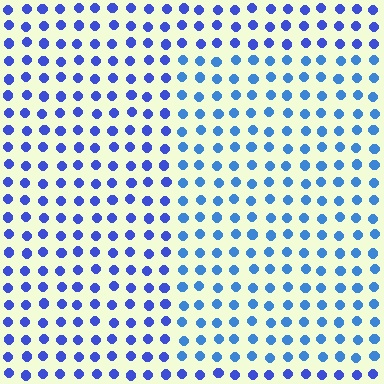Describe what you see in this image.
The image is filled with small blue elements in a uniform arrangement. A rectangle-shaped region is visible where the elements are tinted to a slightly different hue, forming a subtle color boundary.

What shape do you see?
I see a rectangle.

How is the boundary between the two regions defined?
The boundary is defined purely by a slight shift in hue (about 23 degrees). Spacing, size, and orientation are identical on both sides.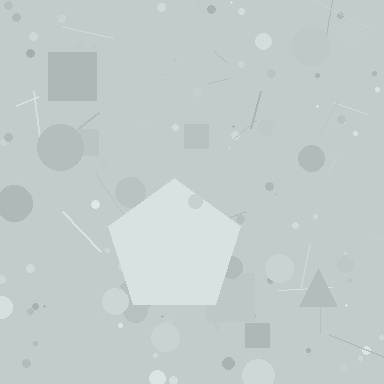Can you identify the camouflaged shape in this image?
The camouflaged shape is a pentagon.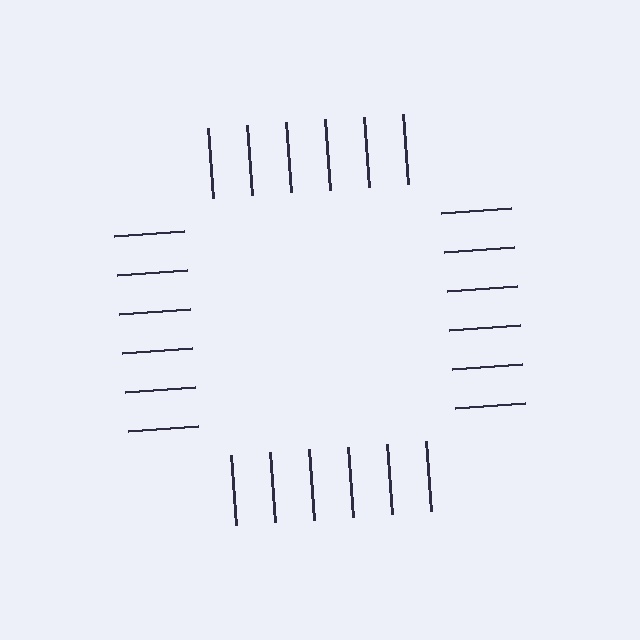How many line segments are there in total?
24 — 6 along each of the 4 edges.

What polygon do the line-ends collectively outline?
An illusory square — the line segments terminate on its edges but no continuous stroke is drawn.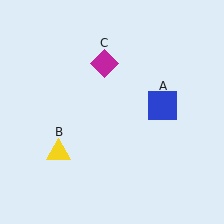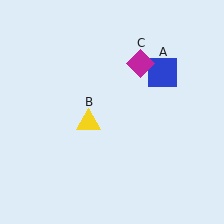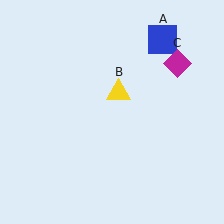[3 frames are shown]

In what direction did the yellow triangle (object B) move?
The yellow triangle (object B) moved up and to the right.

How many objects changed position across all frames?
3 objects changed position: blue square (object A), yellow triangle (object B), magenta diamond (object C).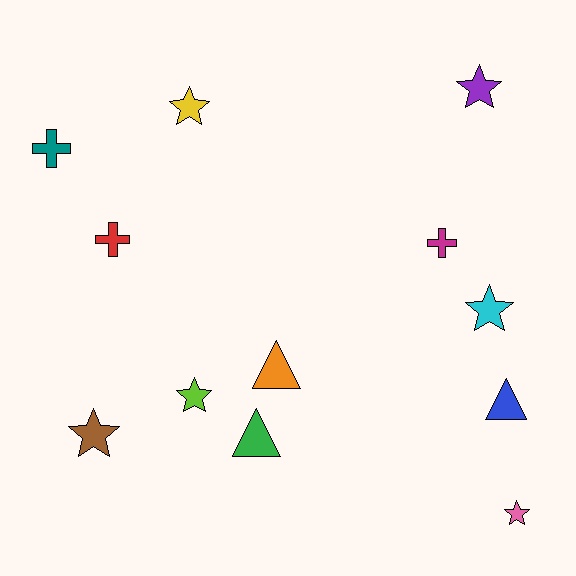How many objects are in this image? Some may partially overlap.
There are 12 objects.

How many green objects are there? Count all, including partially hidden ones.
There is 1 green object.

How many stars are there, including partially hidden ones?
There are 6 stars.